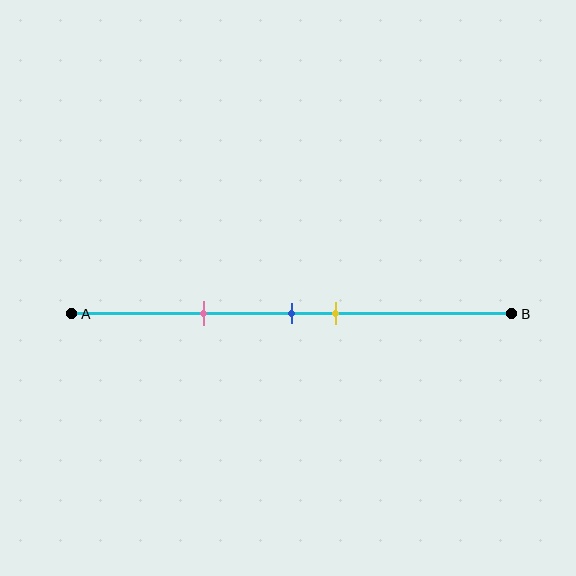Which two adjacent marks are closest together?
The blue and yellow marks are the closest adjacent pair.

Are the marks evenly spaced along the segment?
No, the marks are not evenly spaced.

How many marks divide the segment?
There are 3 marks dividing the segment.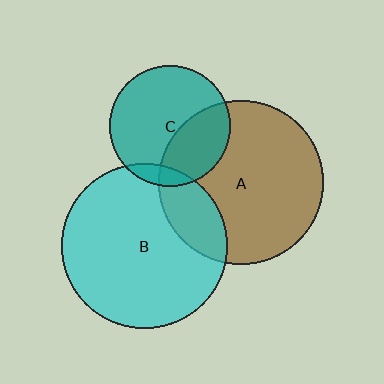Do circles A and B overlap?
Yes.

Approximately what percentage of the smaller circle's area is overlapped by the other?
Approximately 20%.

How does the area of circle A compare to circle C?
Approximately 1.8 times.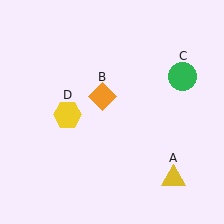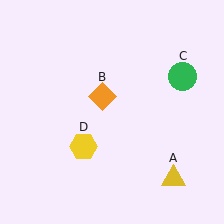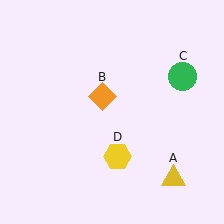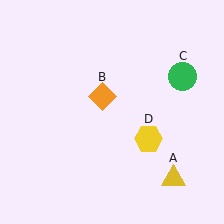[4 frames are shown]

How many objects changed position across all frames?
1 object changed position: yellow hexagon (object D).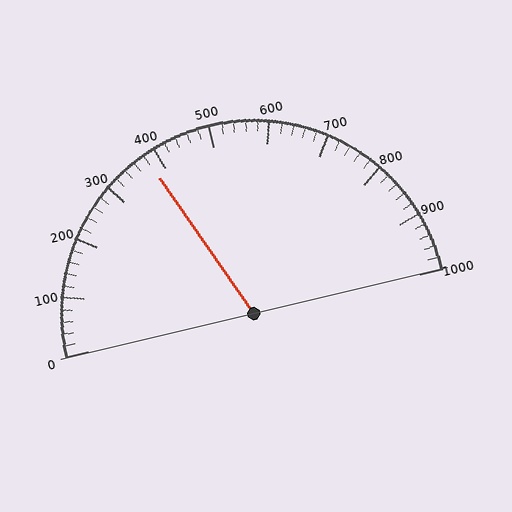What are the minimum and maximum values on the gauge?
The gauge ranges from 0 to 1000.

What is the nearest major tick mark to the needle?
The nearest major tick mark is 400.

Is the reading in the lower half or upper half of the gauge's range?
The reading is in the lower half of the range (0 to 1000).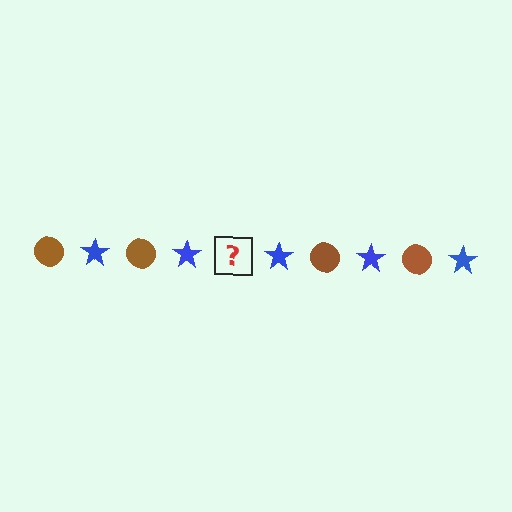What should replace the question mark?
The question mark should be replaced with a brown circle.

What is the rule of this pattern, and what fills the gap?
The rule is that the pattern alternates between brown circle and blue star. The gap should be filled with a brown circle.